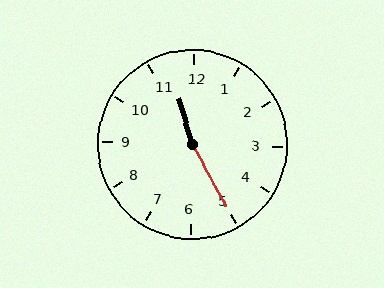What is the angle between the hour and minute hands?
Approximately 168 degrees.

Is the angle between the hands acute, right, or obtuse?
It is obtuse.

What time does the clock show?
11:25.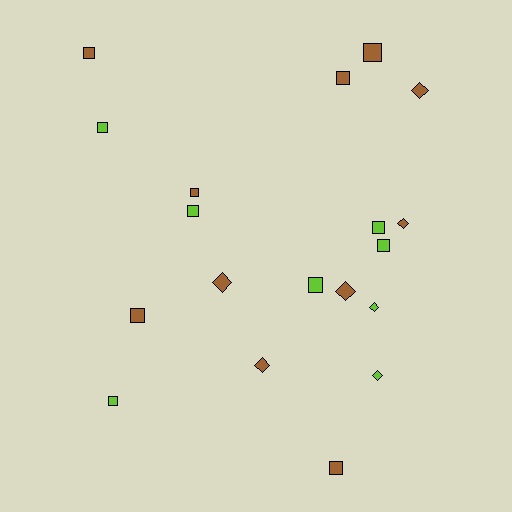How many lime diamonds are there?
There are 2 lime diamonds.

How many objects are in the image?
There are 19 objects.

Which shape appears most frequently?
Square, with 12 objects.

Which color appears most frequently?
Brown, with 11 objects.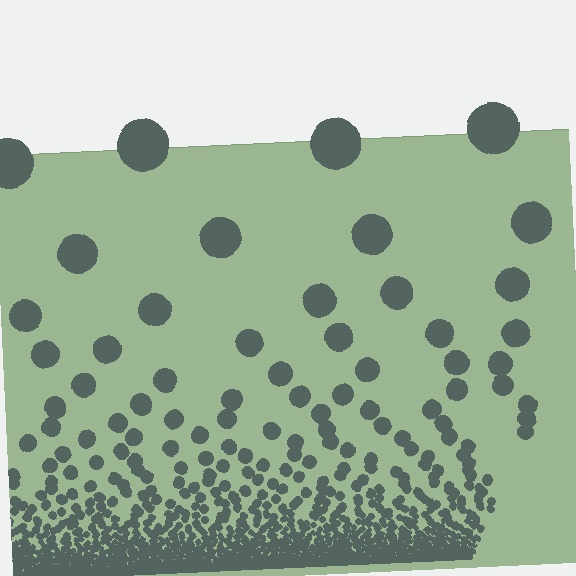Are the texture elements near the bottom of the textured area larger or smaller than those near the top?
Smaller. The gradient is inverted — elements near the bottom are smaller and denser.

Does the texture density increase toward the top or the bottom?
Density increases toward the bottom.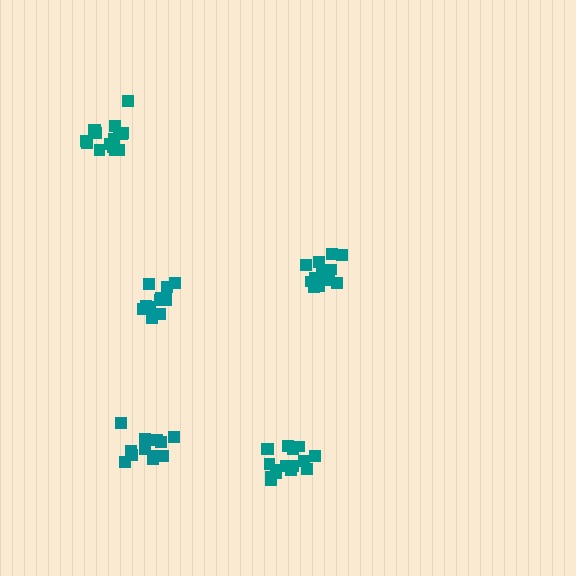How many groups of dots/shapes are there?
There are 5 groups.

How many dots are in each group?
Group 1: 16 dots, Group 2: 16 dots, Group 3: 12 dots, Group 4: 14 dots, Group 5: 15 dots (73 total).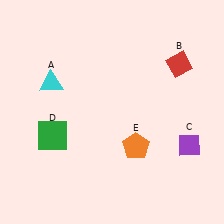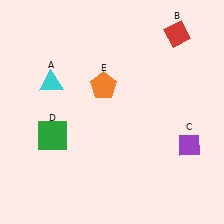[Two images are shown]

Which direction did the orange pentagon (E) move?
The orange pentagon (E) moved up.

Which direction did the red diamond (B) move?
The red diamond (B) moved up.